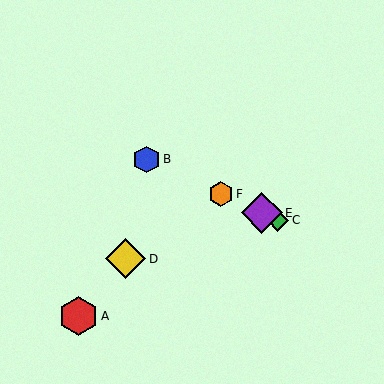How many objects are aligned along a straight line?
4 objects (B, C, E, F) are aligned along a straight line.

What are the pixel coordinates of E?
Object E is at (262, 213).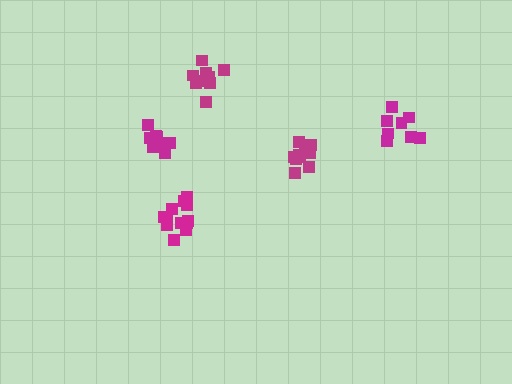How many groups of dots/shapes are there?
There are 5 groups.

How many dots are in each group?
Group 1: 8 dots, Group 2: 12 dots, Group 3: 11 dots, Group 4: 12 dots, Group 5: 9 dots (52 total).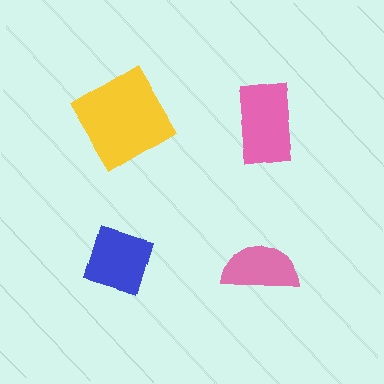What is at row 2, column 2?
A pink semicircle.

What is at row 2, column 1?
A blue diamond.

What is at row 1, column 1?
A yellow diamond.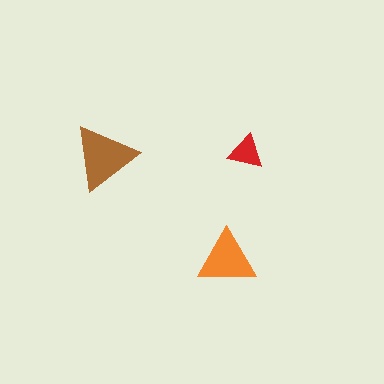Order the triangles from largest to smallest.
the brown one, the orange one, the red one.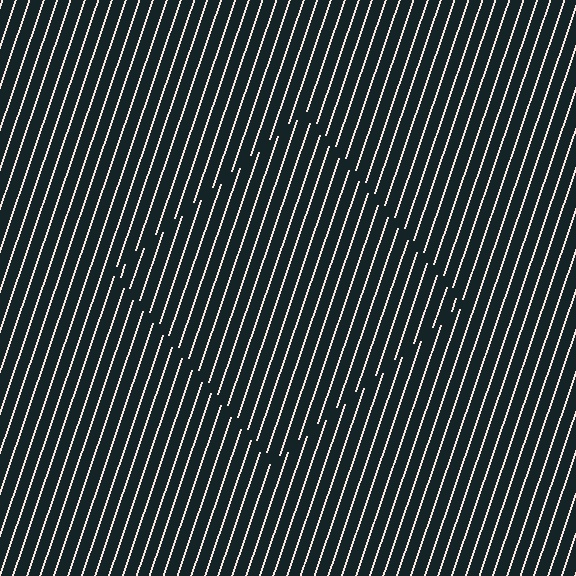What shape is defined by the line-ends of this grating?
An illusory square. The interior of the shape contains the same grating, shifted by half a period — the contour is defined by the phase discontinuity where line-ends from the inner and outer gratings abut.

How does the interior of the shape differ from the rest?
The interior of the shape contains the same grating, shifted by half a period — the contour is defined by the phase discontinuity where line-ends from the inner and outer gratings abut.